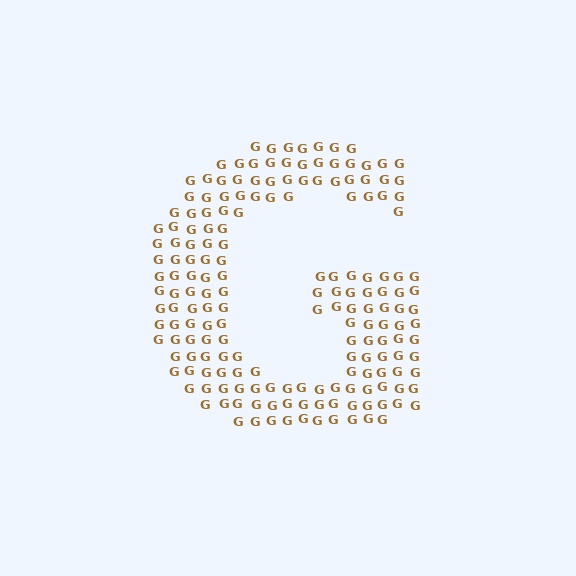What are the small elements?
The small elements are letter G's.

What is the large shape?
The large shape is the letter G.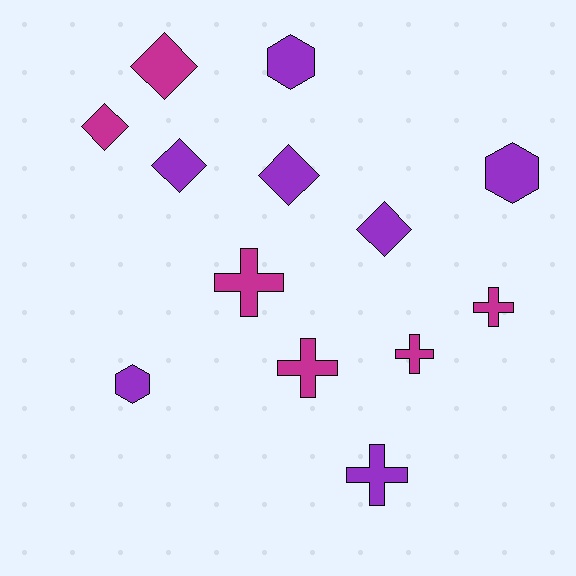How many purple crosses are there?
There is 1 purple cross.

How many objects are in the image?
There are 13 objects.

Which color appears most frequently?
Purple, with 7 objects.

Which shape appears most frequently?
Diamond, with 5 objects.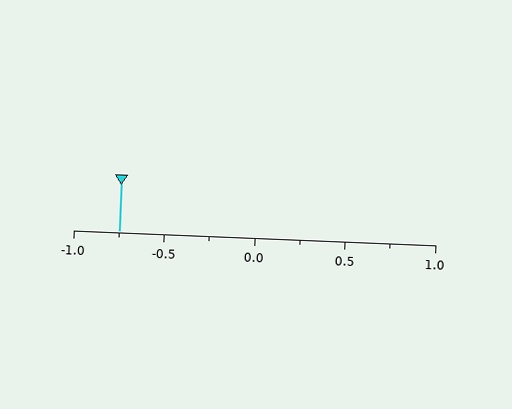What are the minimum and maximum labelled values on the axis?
The axis runs from -1.0 to 1.0.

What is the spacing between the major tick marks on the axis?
The major ticks are spaced 0.5 apart.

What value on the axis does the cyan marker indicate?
The marker indicates approximately -0.75.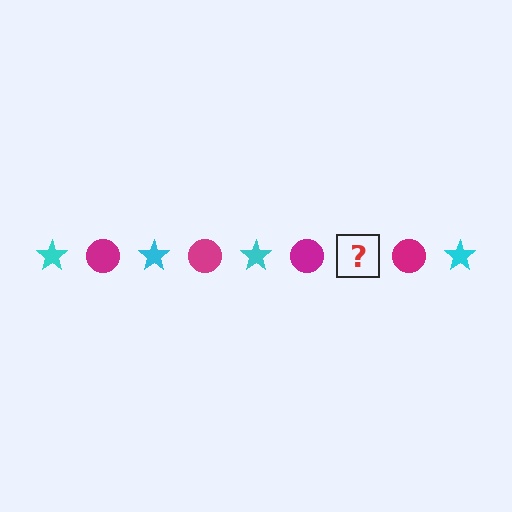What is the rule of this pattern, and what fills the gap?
The rule is that the pattern alternates between cyan star and magenta circle. The gap should be filled with a cyan star.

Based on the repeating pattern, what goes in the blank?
The blank should be a cyan star.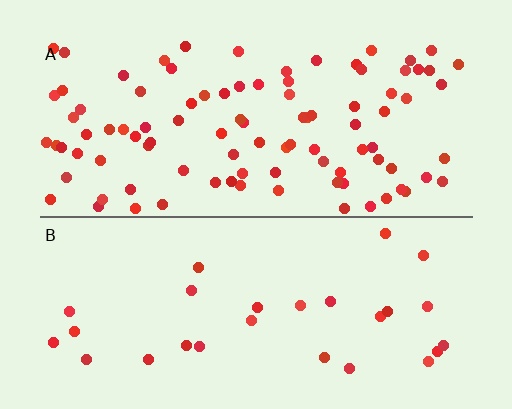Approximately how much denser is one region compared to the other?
Approximately 3.4× — region A over region B.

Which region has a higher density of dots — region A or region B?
A (the top).